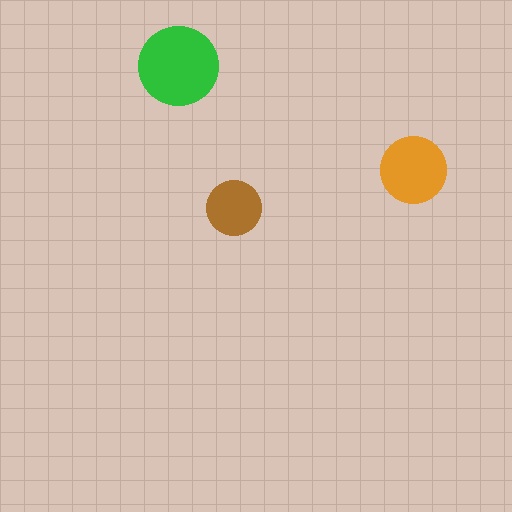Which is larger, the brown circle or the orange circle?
The orange one.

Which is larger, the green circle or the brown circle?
The green one.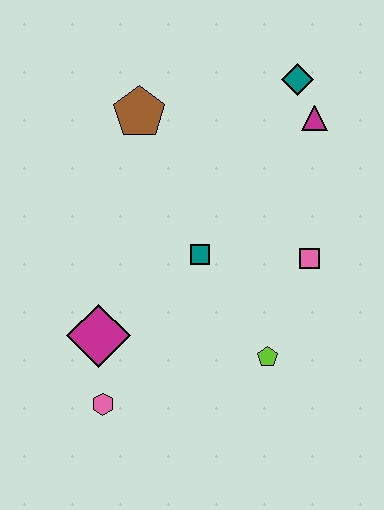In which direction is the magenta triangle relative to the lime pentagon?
The magenta triangle is above the lime pentagon.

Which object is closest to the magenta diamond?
The pink hexagon is closest to the magenta diamond.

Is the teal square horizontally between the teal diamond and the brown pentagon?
Yes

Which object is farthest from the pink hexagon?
The teal diamond is farthest from the pink hexagon.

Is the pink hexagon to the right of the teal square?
No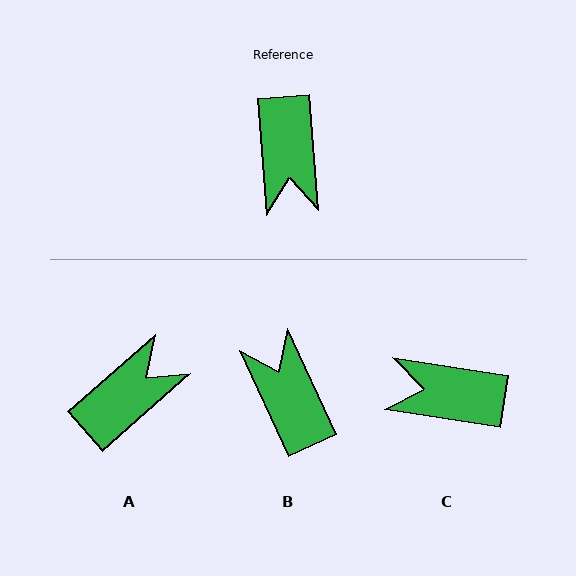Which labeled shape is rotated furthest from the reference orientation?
B, about 160 degrees away.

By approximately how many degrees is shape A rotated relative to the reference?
Approximately 127 degrees counter-clockwise.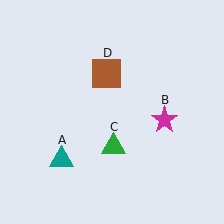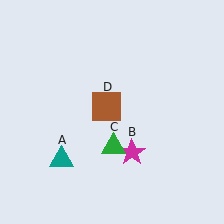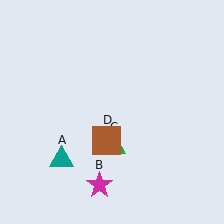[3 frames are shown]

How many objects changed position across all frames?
2 objects changed position: magenta star (object B), brown square (object D).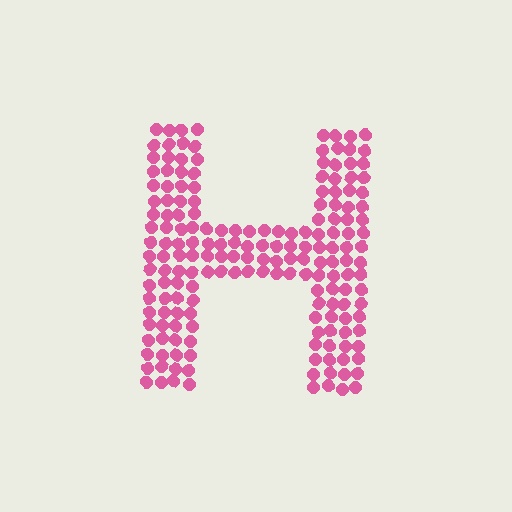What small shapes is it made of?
It is made of small circles.